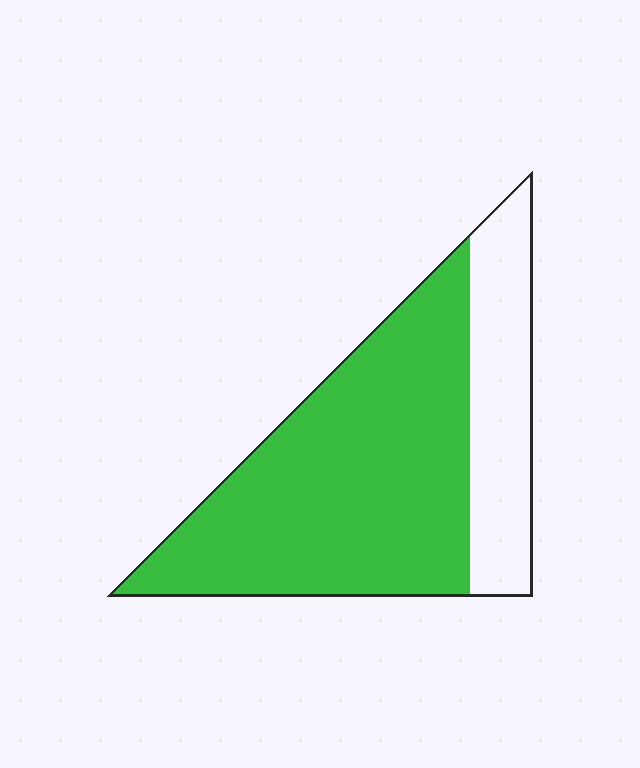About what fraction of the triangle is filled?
About three quarters (3/4).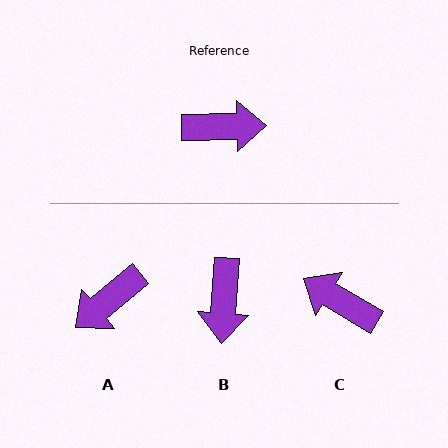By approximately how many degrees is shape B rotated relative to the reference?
Approximately 95 degrees clockwise.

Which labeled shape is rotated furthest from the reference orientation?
C, about 148 degrees away.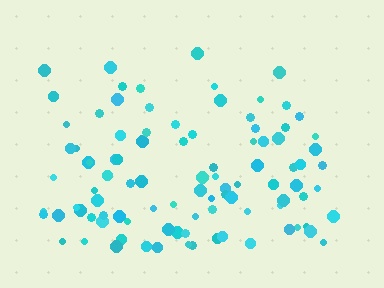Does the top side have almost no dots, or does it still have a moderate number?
Still a moderate number, just noticeably fewer than the bottom.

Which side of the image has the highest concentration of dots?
The bottom.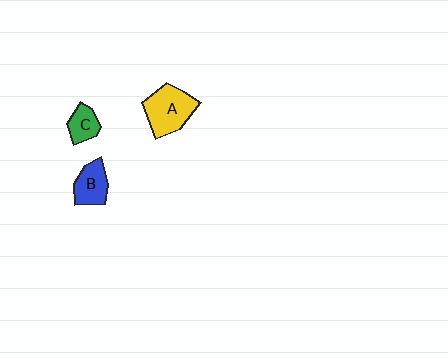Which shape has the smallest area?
Shape C (green).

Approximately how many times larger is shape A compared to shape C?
Approximately 2.1 times.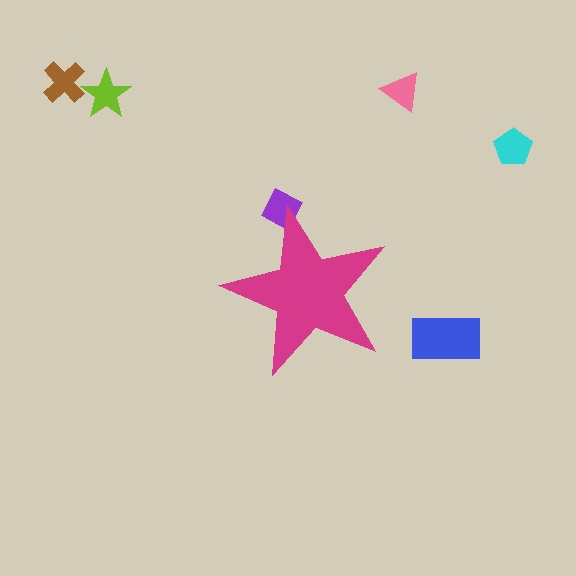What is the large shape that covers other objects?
A magenta star.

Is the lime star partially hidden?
No, the lime star is fully visible.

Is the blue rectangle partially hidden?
No, the blue rectangle is fully visible.